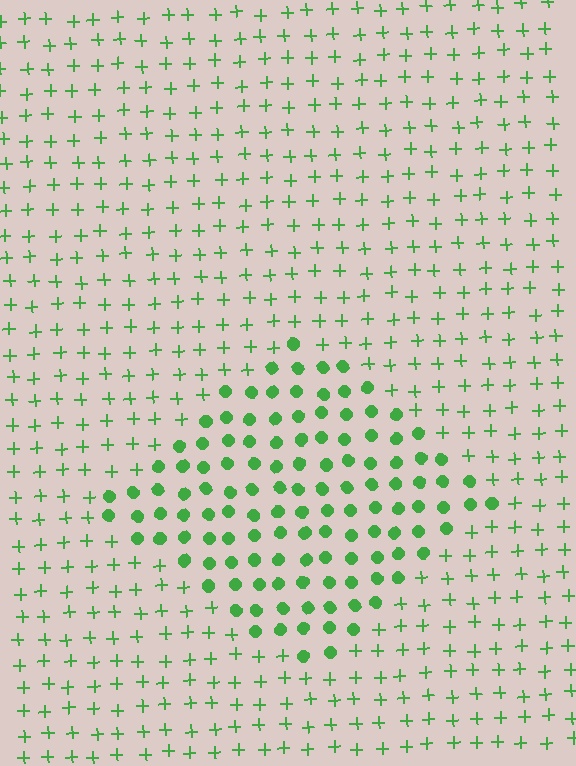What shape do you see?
I see a diamond.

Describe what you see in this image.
The image is filled with small green elements arranged in a uniform grid. A diamond-shaped region contains circles, while the surrounding area contains plus signs. The boundary is defined purely by the change in element shape.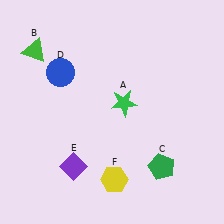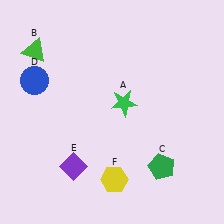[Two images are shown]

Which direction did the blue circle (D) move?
The blue circle (D) moved left.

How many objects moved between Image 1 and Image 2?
1 object moved between the two images.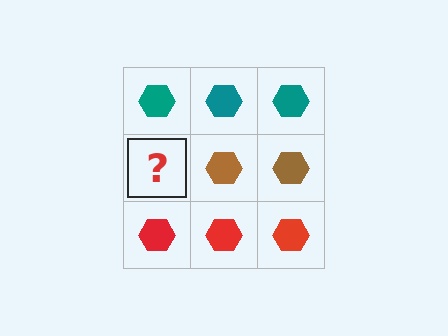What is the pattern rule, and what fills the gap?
The rule is that each row has a consistent color. The gap should be filled with a brown hexagon.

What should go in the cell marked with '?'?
The missing cell should contain a brown hexagon.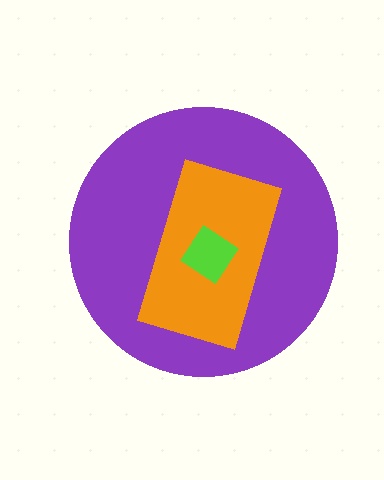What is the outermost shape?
The purple circle.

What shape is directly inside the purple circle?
The orange rectangle.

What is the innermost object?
The lime diamond.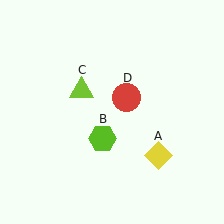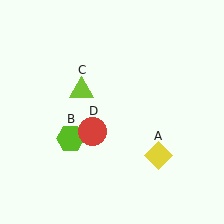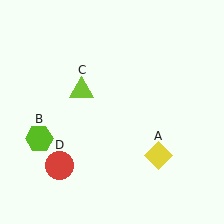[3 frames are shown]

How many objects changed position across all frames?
2 objects changed position: lime hexagon (object B), red circle (object D).